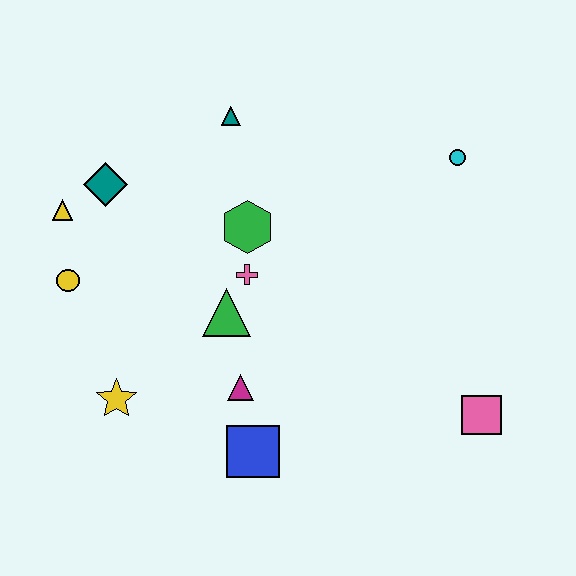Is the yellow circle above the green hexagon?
No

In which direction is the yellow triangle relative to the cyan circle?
The yellow triangle is to the left of the cyan circle.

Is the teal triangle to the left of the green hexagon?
Yes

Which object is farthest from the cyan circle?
The yellow star is farthest from the cyan circle.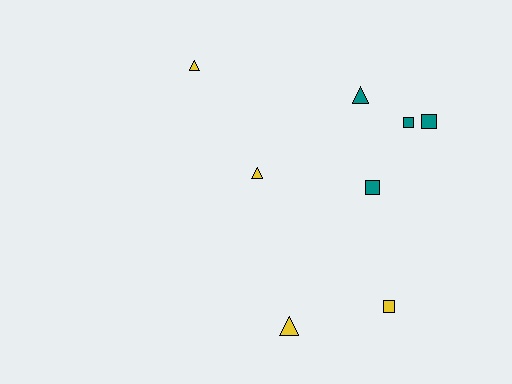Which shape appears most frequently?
Square, with 4 objects.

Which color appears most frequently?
Teal, with 4 objects.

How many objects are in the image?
There are 8 objects.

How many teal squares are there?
There are 3 teal squares.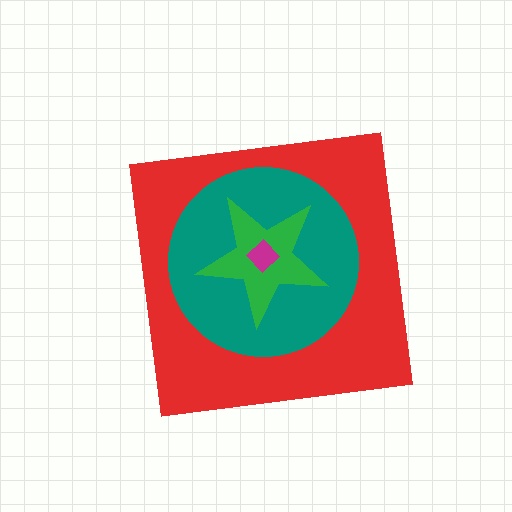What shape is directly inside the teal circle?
The green star.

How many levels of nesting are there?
4.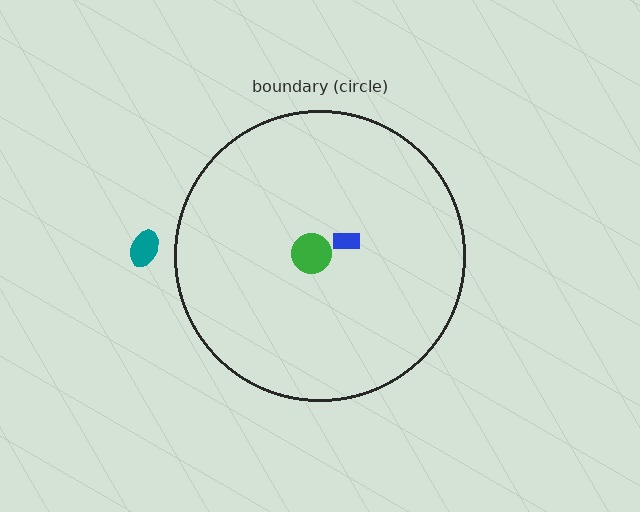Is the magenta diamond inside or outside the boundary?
Inside.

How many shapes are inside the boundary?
3 inside, 1 outside.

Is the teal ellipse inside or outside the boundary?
Outside.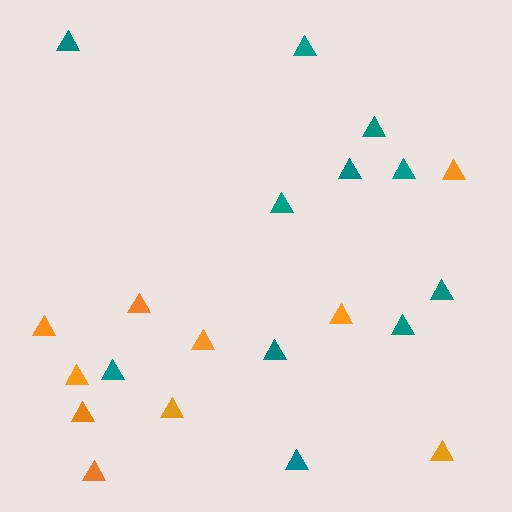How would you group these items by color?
There are 2 groups: one group of orange triangles (10) and one group of teal triangles (11).